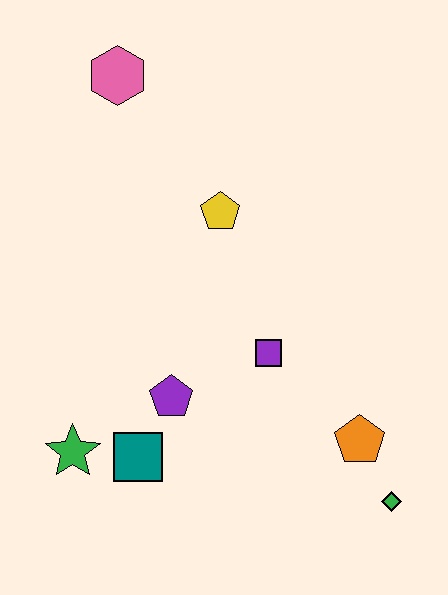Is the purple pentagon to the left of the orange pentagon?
Yes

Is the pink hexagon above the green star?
Yes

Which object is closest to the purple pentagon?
The teal square is closest to the purple pentagon.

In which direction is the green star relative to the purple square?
The green star is to the left of the purple square.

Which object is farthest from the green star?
The pink hexagon is farthest from the green star.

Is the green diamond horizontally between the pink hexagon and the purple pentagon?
No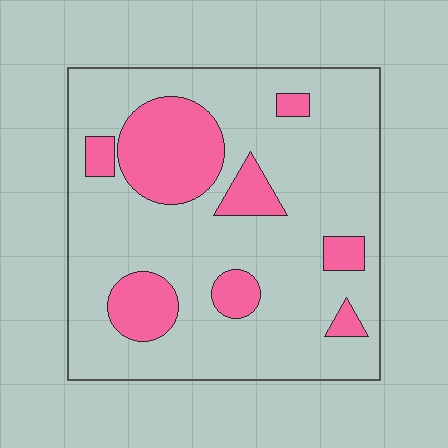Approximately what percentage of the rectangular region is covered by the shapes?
Approximately 20%.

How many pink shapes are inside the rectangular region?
8.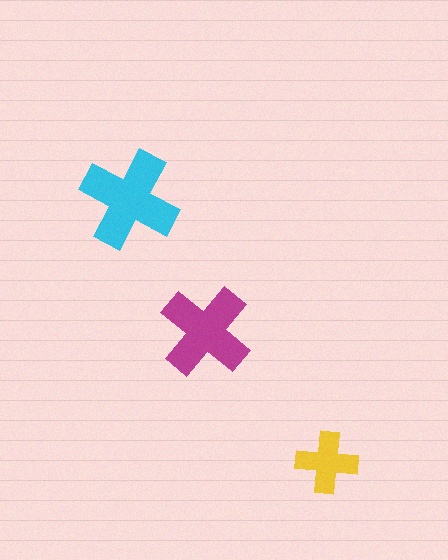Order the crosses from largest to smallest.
the cyan one, the magenta one, the yellow one.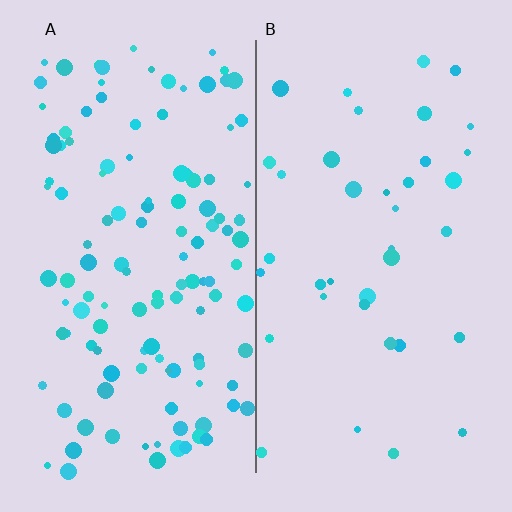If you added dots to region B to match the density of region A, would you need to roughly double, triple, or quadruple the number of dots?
Approximately triple.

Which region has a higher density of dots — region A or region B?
A (the left).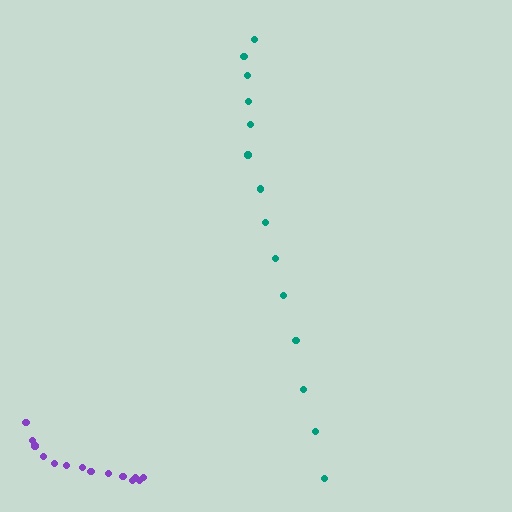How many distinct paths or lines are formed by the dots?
There are 2 distinct paths.